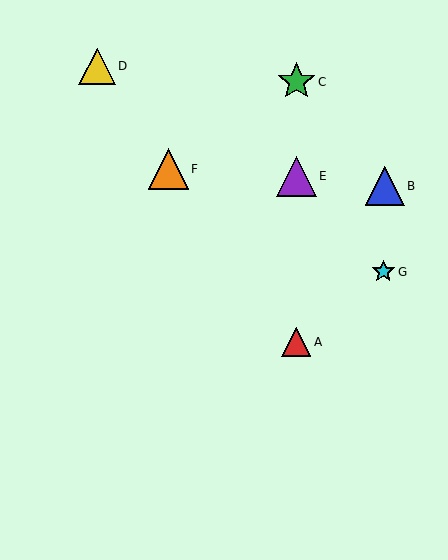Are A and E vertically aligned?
Yes, both are at x≈296.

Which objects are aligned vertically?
Objects A, C, E are aligned vertically.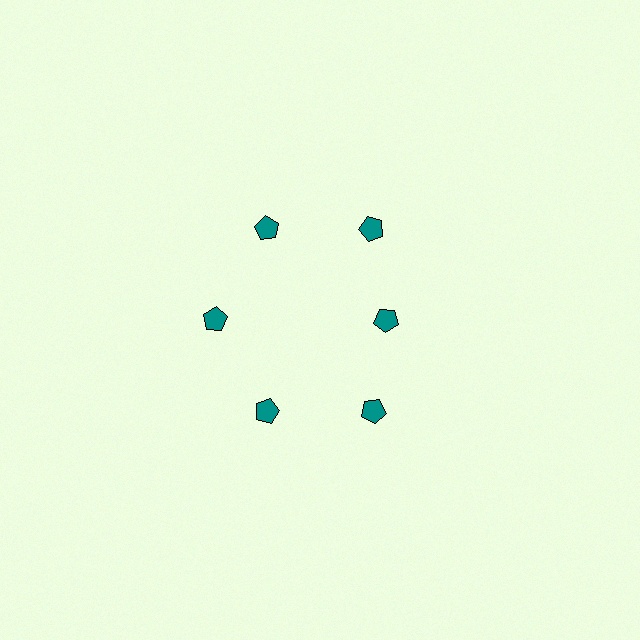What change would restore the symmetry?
The symmetry would be restored by moving it outward, back onto the ring so that all 6 pentagons sit at equal angles and equal distance from the center.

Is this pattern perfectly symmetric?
No. The 6 teal pentagons are arranged in a ring, but one element near the 3 o'clock position is pulled inward toward the center, breaking the 6-fold rotational symmetry.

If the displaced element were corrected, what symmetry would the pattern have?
It would have 6-fold rotational symmetry — the pattern would map onto itself every 60 degrees.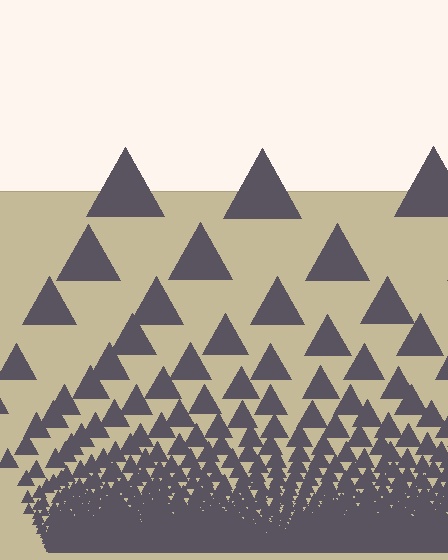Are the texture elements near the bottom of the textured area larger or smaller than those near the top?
Smaller. The gradient is inverted — elements near the bottom are smaller and denser.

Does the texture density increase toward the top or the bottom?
Density increases toward the bottom.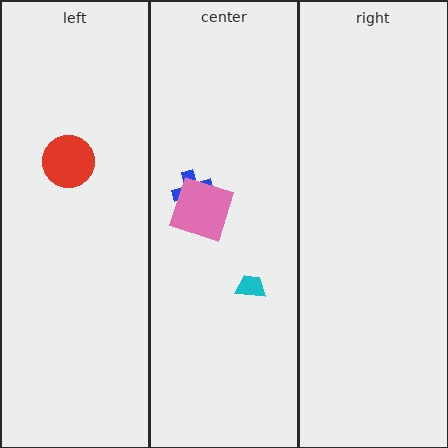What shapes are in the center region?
The blue cross, the cyan trapezoid, the pink square.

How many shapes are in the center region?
3.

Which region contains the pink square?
The center region.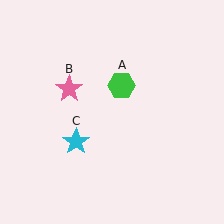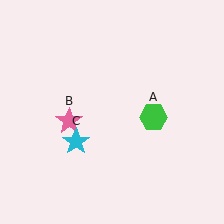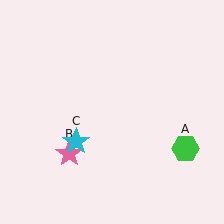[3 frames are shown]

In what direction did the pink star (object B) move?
The pink star (object B) moved down.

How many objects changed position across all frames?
2 objects changed position: green hexagon (object A), pink star (object B).